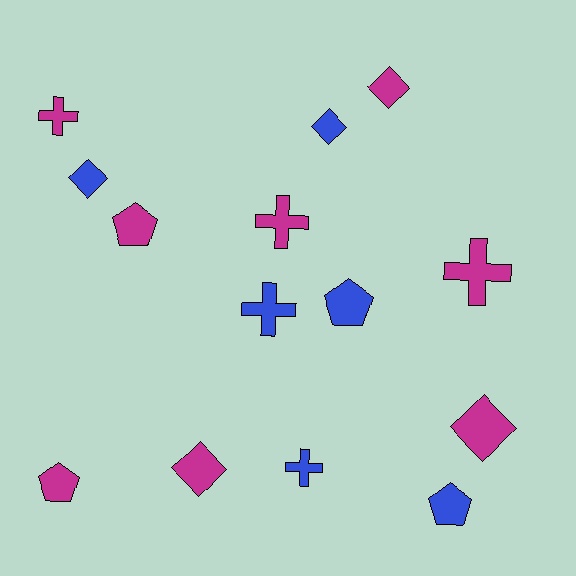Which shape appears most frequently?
Cross, with 5 objects.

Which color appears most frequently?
Magenta, with 8 objects.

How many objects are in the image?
There are 14 objects.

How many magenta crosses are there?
There are 3 magenta crosses.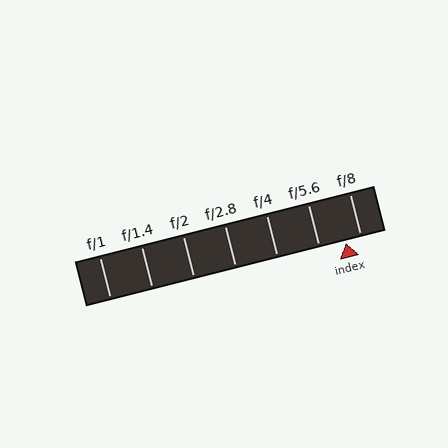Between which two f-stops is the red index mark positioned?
The index mark is between f/5.6 and f/8.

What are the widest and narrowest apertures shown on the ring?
The widest aperture shown is f/1 and the narrowest is f/8.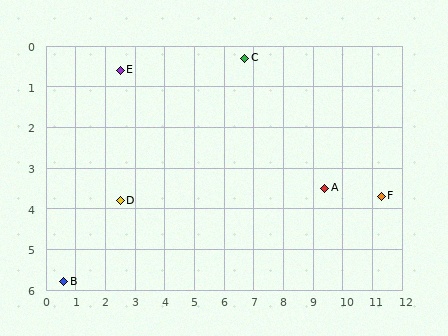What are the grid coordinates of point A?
Point A is at approximately (9.4, 3.5).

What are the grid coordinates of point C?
Point C is at approximately (6.7, 0.3).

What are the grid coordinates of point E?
Point E is at approximately (2.5, 0.6).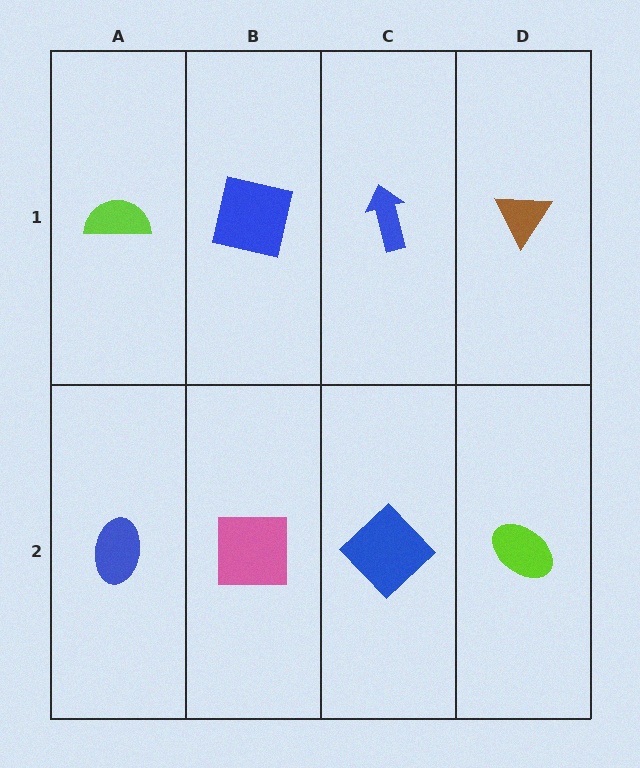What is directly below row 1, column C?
A blue diamond.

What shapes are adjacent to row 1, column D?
A lime ellipse (row 2, column D), a blue arrow (row 1, column C).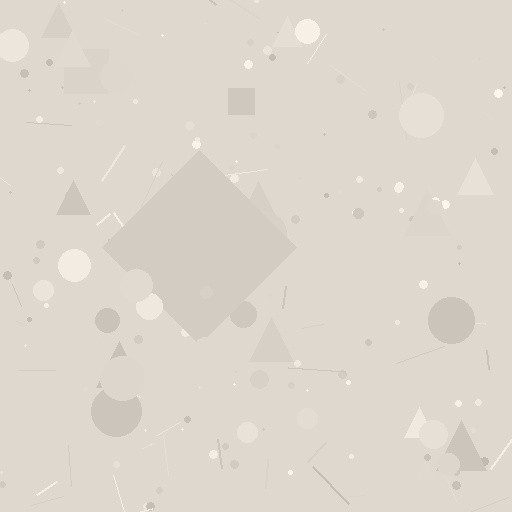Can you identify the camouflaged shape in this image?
The camouflaged shape is a diamond.